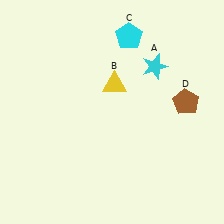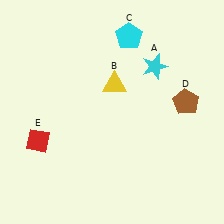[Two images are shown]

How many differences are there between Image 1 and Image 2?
There is 1 difference between the two images.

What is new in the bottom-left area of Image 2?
A red diamond (E) was added in the bottom-left area of Image 2.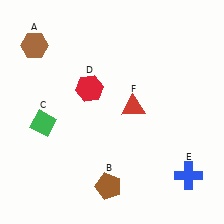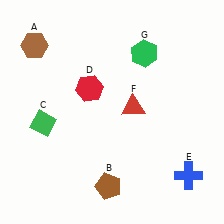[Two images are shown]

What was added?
A green hexagon (G) was added in Image 2.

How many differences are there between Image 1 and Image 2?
There is 1 difference between the two images.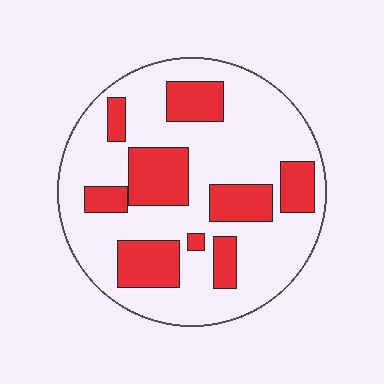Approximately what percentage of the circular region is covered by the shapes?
Approximately 30%.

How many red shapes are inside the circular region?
9.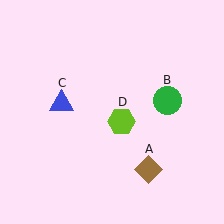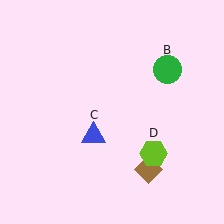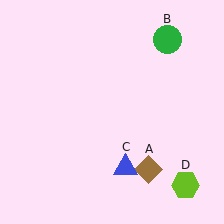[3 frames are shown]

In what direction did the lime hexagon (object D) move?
The lime hexagon (object D) moved down and to the right.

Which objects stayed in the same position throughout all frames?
Brown diamond (object A) remained stationary.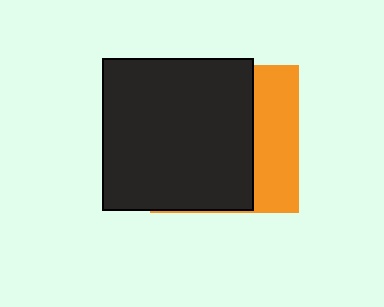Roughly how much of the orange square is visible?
A small part of it is visible (roughly 32%).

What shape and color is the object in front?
The object in front is a black rectangle.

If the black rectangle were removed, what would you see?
You would see the complete orange square.